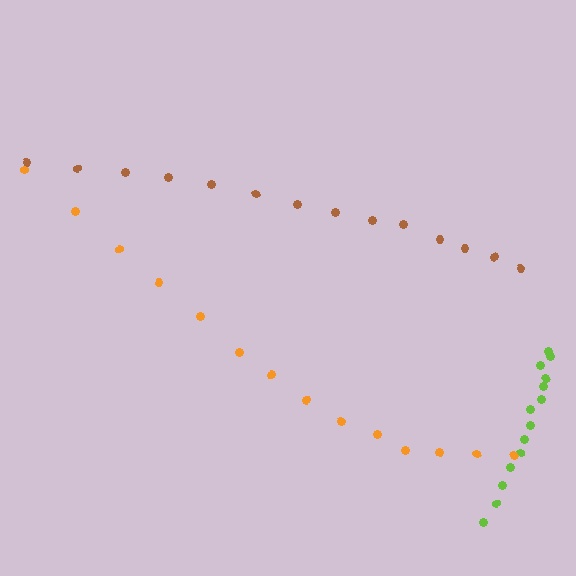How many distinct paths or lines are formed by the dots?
There are 3 distinct paths.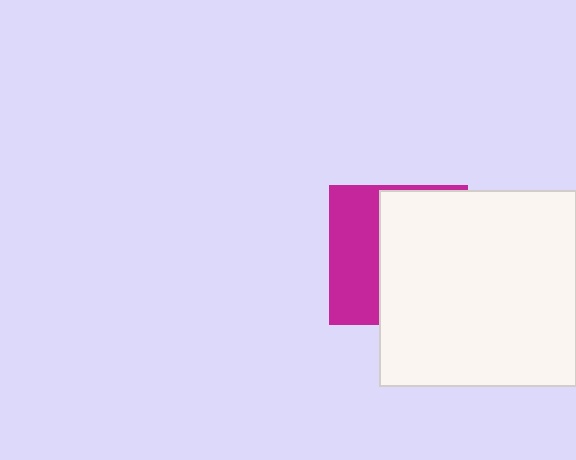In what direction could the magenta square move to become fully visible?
The magenta square could move left. That would shift it out from behind the white square entirely.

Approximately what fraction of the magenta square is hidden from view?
Roughly 62% of the magenta square is hidden behind the white square.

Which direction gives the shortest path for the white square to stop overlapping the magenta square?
Moving right gives the shortest separation.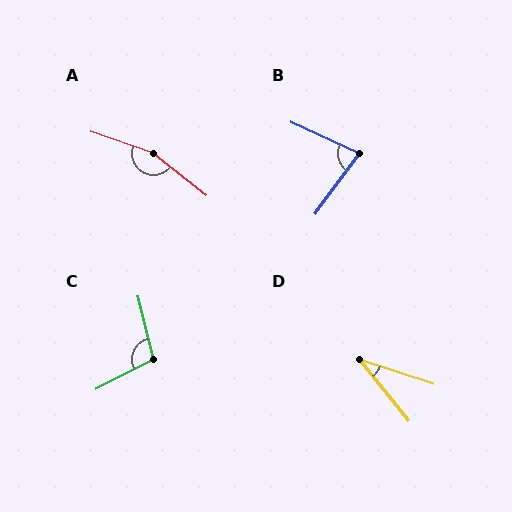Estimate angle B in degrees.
Approximately 79 degrees.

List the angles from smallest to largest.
D (33°), B (79°), C (103°), A (161°).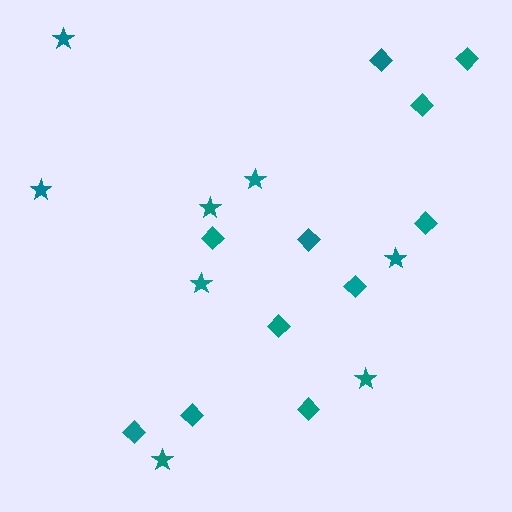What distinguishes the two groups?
There are 2 groups: one group of stars (8) and one group of diamonds (11).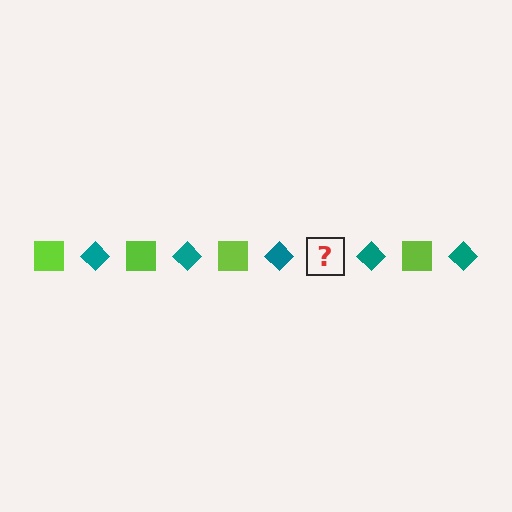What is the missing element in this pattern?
The missing element is a lime square.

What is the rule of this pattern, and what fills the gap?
The rule is that the pattern alternates between lime square and teal diamond. The gap should be filled with a lime square.